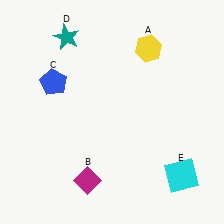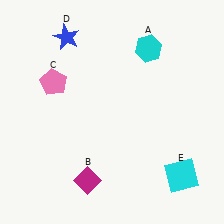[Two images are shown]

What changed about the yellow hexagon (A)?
In Image 1, A is yellow. In Image 2, it changed to cyan.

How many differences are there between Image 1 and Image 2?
There are 3 differences between the two images.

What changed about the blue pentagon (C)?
In Image 1, C is blue. In Image 2, it changed to pink.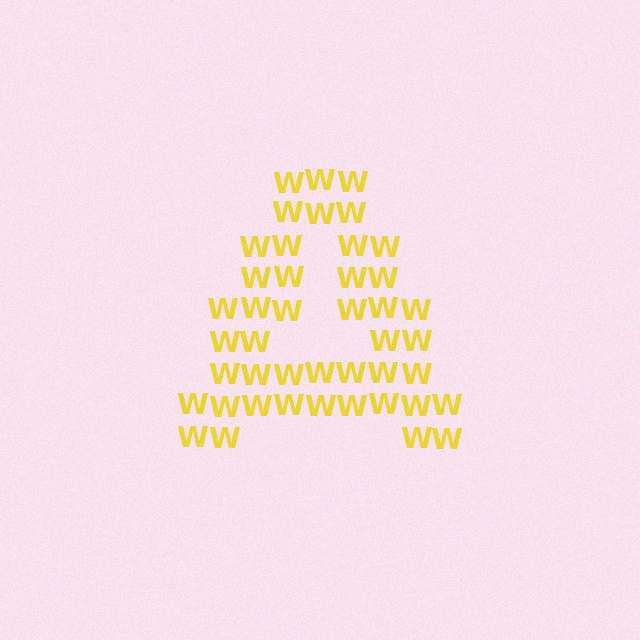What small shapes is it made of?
It is made of small letter W's.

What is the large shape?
The large shape is the letter A.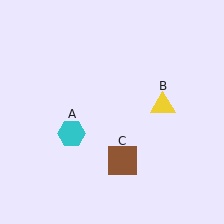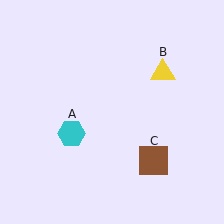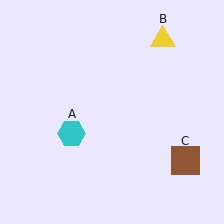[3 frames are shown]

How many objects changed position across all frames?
2 objects changed position: yellow triangle (object B), brown square (object C).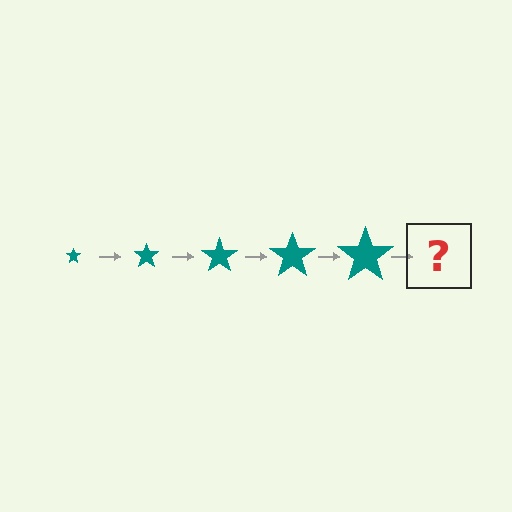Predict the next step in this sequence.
The next step is a teal star, larger than the previous one.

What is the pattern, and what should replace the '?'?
The pattern is that the star gets progressively larger each step. The '?' should be a teal star, larger than the previous one.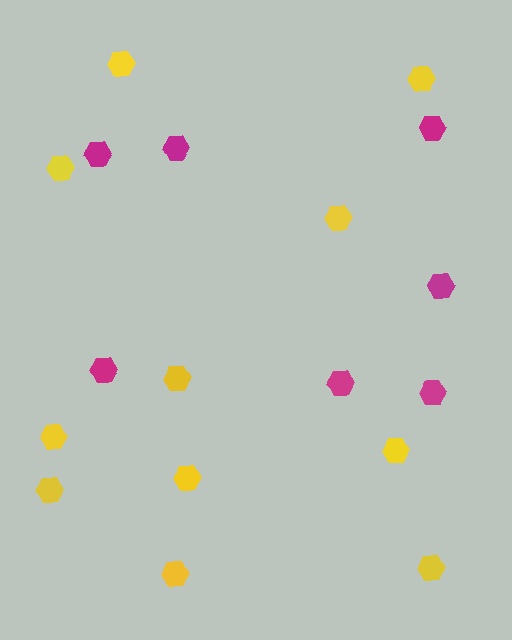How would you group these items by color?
There are 2 groups: one group of yellow hexagons (11) and one group of magenta hexagons (7).